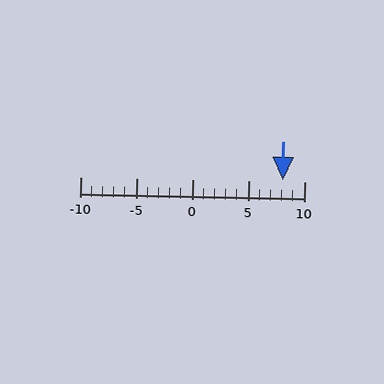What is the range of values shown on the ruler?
The ruler shows values from -10 to 10.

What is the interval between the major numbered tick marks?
The major tick marks are spaced 5 units apart.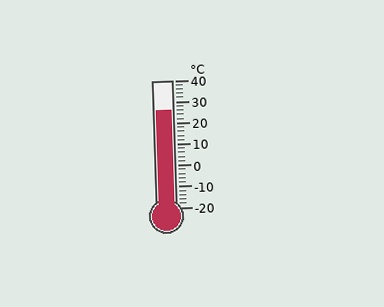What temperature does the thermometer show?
The thermometer shows approximately 26°C.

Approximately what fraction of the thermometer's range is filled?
The thermometer is filled to approximately 75% of its range.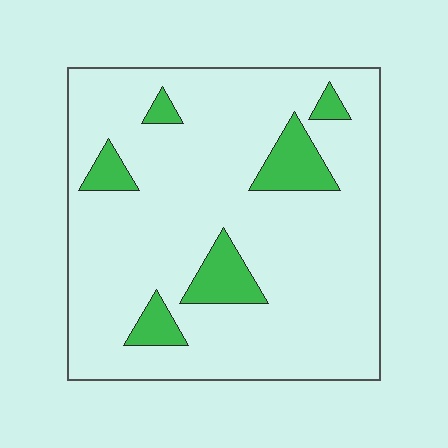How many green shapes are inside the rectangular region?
6.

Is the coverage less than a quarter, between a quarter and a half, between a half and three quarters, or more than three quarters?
Less than a quarter.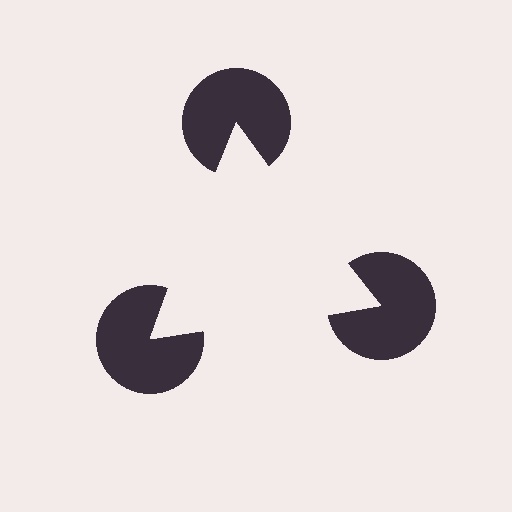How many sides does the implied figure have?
3 sides.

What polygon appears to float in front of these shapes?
An illusory triangle — its edges are inferred from the aligned wedge cuts in the pac-man discs, not physically drawn.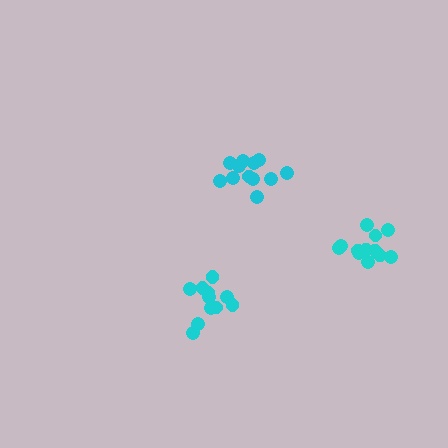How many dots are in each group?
Group 1: 12 dots, Group 2: 12 dots, Group 3: 11 dots (35 total).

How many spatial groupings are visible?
There are 3 spatial groupings.